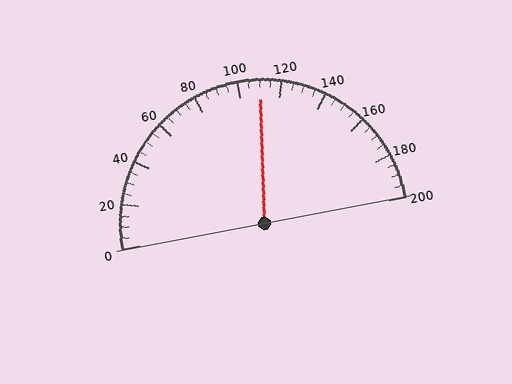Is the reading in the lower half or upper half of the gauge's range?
The reading is in the upper half of the range (0 to 200).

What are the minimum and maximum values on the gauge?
The gauge ranges from 0 to 200.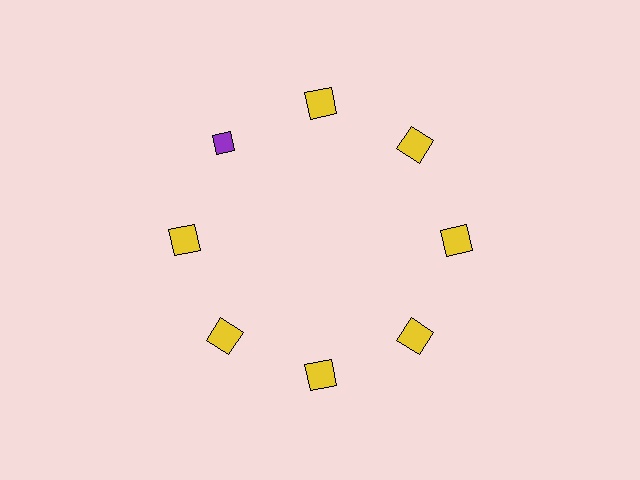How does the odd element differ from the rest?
It differs in both color (purple instead of yellow) and shape (diamond instead of square).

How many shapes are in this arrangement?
There are 8 shapes arranged in a ring pattern.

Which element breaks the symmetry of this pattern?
The purple diamond at roughly the 10 o'clock position breaks the symmetry. All other shapes are yellow squares.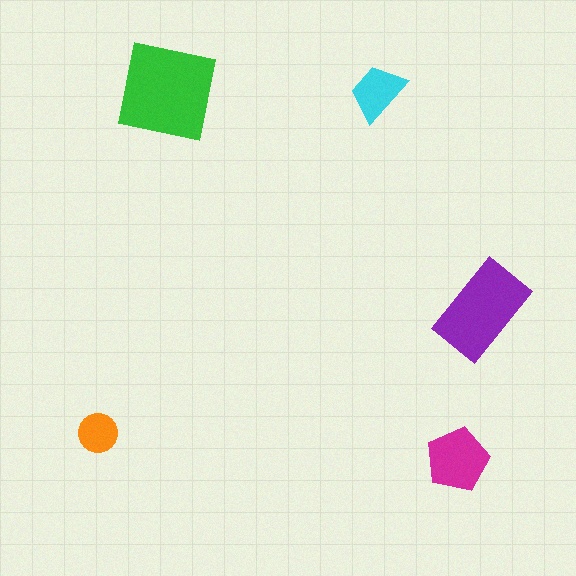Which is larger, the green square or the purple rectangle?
The green square.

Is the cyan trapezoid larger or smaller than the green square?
Smaller.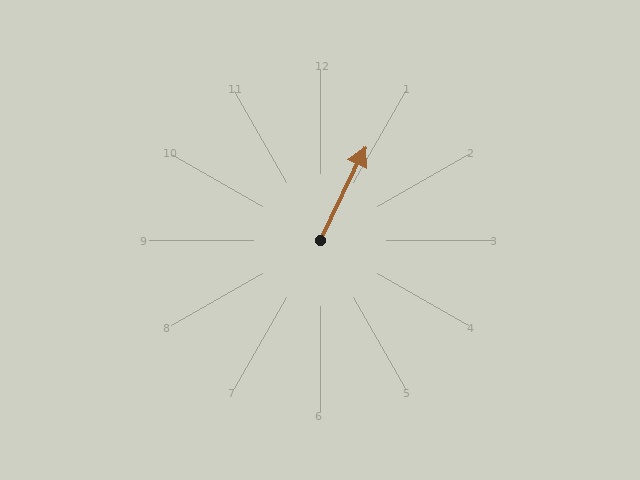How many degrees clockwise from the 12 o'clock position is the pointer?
Approximately 26 degrees.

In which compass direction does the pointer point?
Northeast.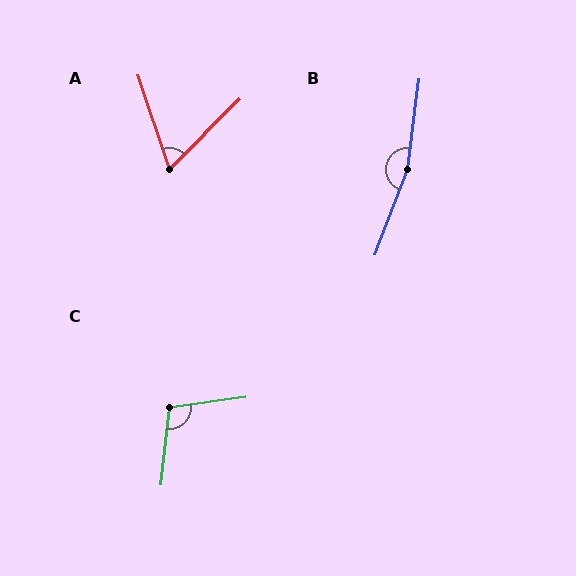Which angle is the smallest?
A, at approximately 64 degrees.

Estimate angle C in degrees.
Approximately 104 degrees.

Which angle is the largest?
B, at approximately 167 degrees.